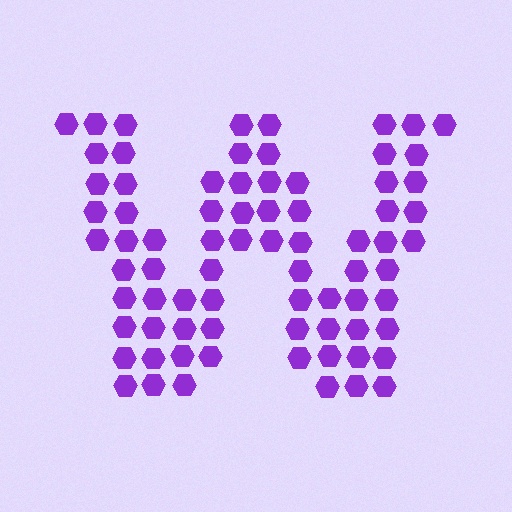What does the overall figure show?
The overall figure shows the letter W.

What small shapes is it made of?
It is made of small hexagons.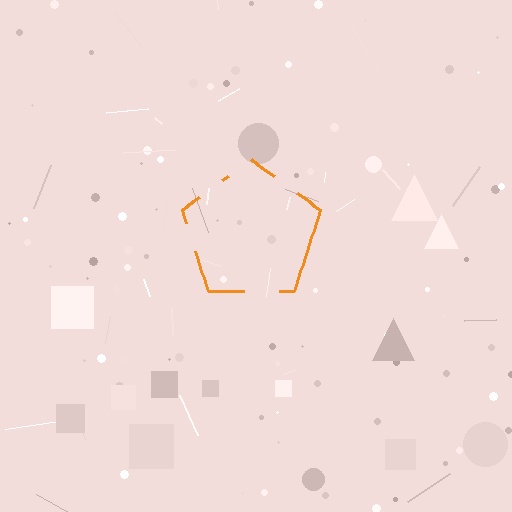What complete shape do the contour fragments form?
The contour fragments form a pentagon.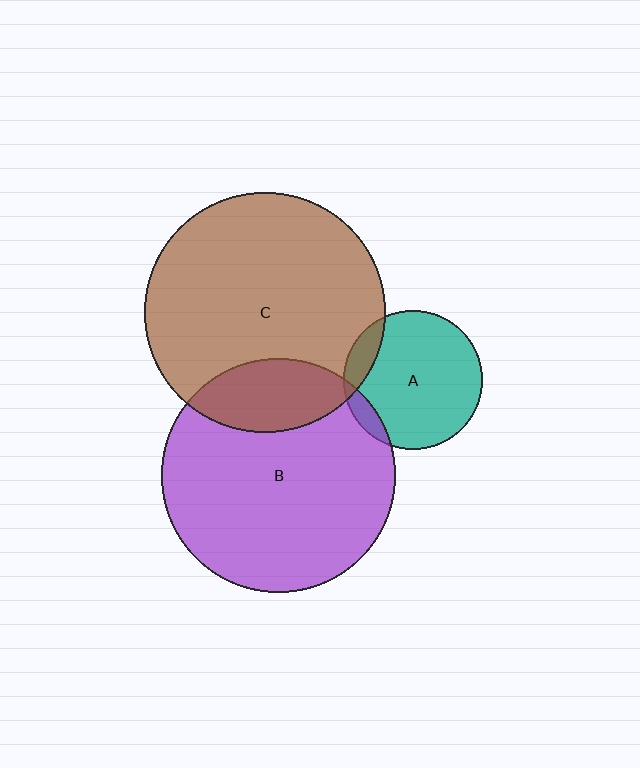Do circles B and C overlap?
Yes.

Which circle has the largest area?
Circle C (brown).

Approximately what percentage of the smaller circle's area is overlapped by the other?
Approximately 20%.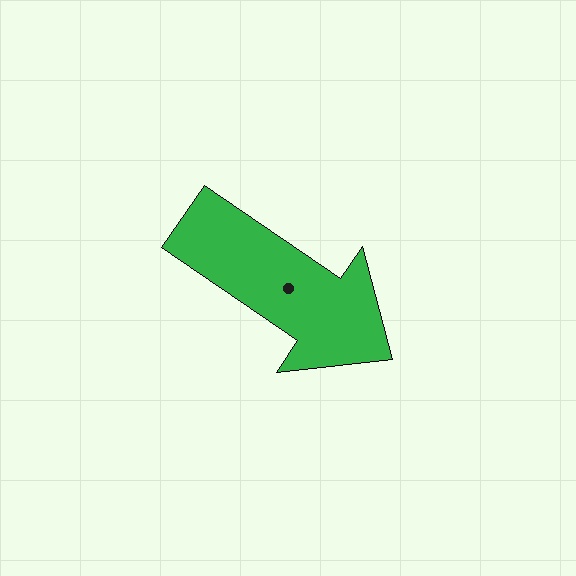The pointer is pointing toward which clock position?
Roughly 4 o'clock.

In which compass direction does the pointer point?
Southeast.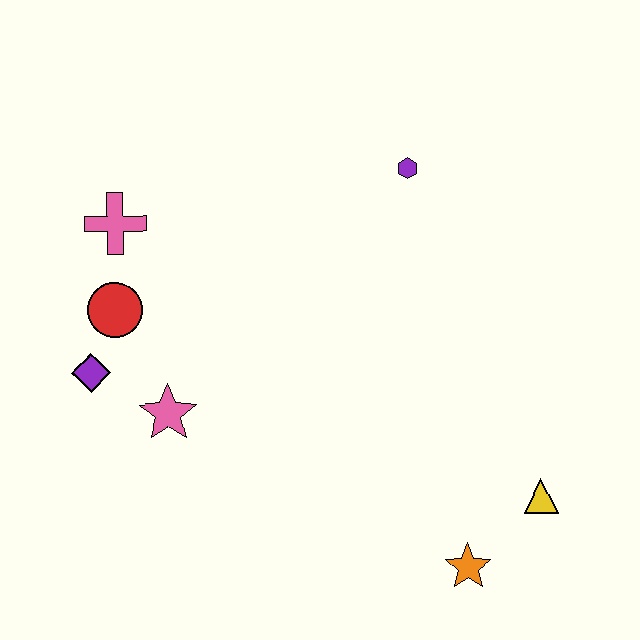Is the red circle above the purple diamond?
Yes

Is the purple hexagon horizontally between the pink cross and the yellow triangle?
Yes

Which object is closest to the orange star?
The yellow triangle is closest to the orange star.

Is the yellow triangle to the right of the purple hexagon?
Yes